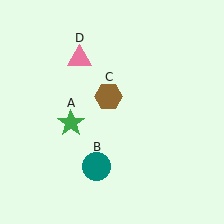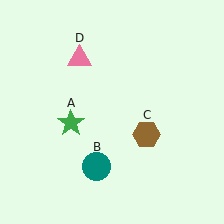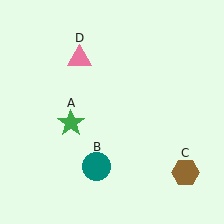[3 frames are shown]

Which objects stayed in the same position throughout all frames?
Green star (object A) and teal circle (object B) and pink triangle (object D) remained stationary.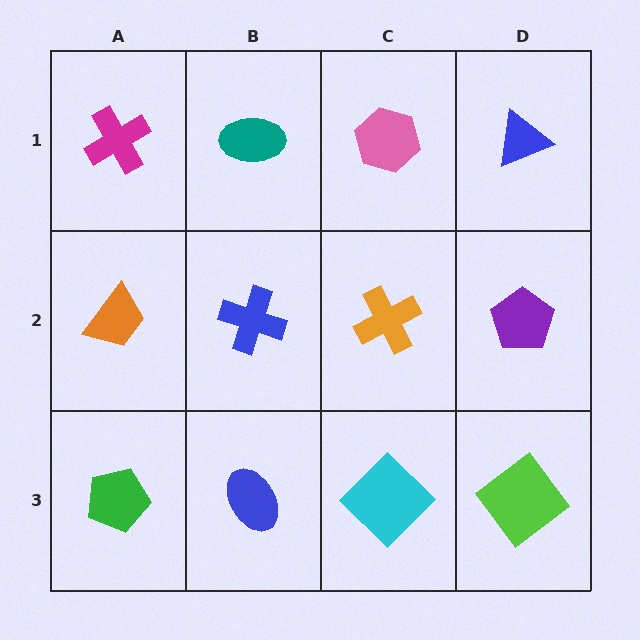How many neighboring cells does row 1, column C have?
3.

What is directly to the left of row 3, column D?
A cyan diamond.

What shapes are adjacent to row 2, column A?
A magenta cross (row 1, column A), a green pentagon (row 3, column A), a blue cross (row 2, column B).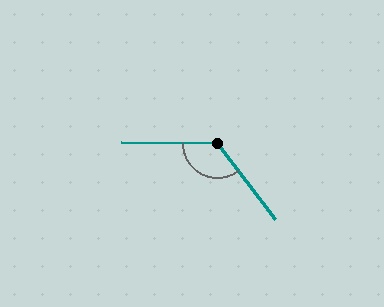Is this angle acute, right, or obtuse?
It is obtuse.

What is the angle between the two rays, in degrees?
Approximately 129 degrees.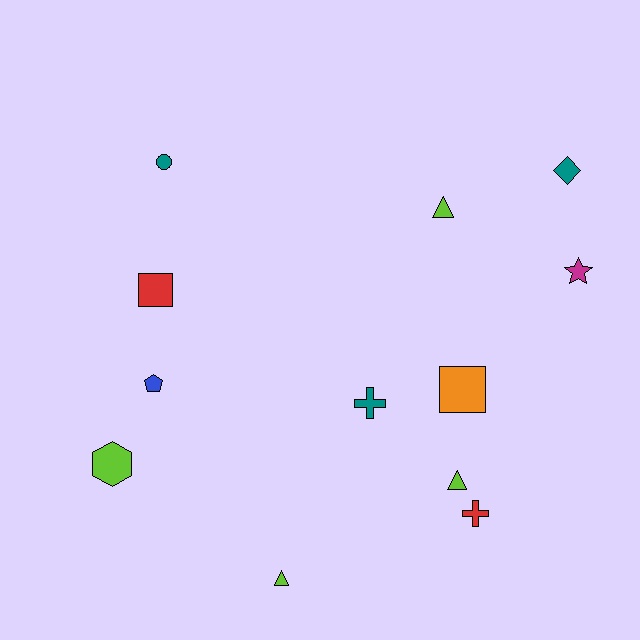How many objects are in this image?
There are 12 objects.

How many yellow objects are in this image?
There are no yellow objects.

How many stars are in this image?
There is 1 star.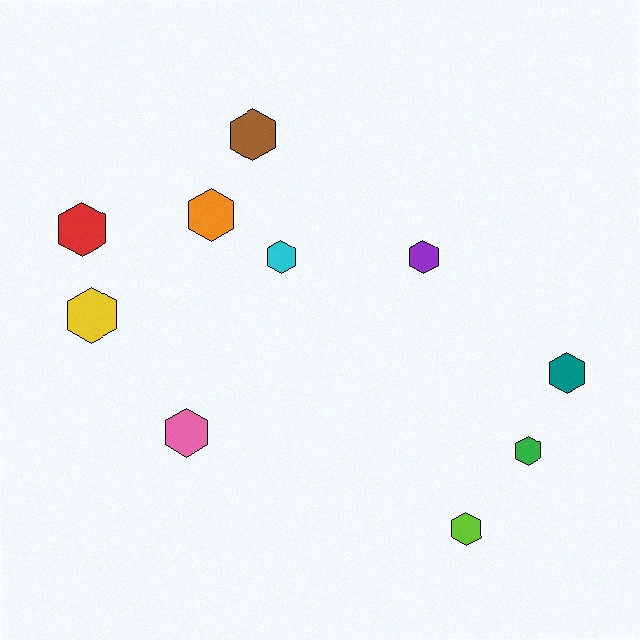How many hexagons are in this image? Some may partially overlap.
There are 10 hexagons.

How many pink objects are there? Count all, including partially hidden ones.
There is 1 pink object.